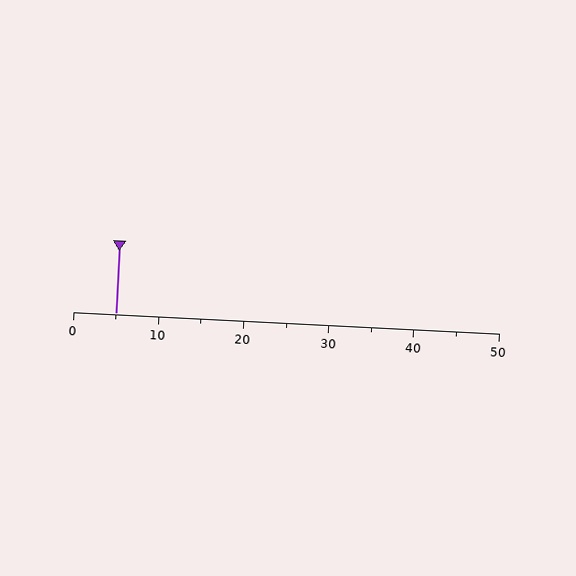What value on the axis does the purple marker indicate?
The marker indicates approximately 5.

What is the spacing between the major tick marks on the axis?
The major ticks are spaced 10 apart.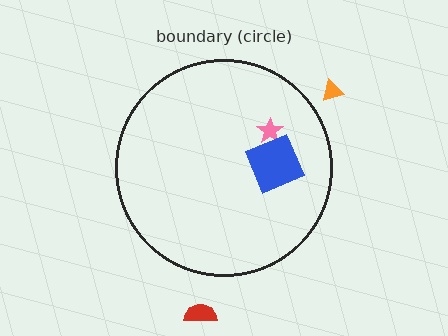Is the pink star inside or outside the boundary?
Inside.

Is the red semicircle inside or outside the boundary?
Outside.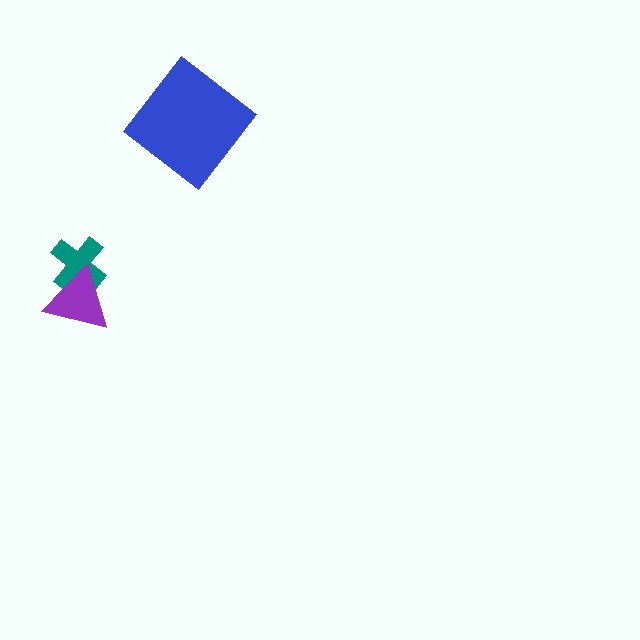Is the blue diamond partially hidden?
No, no other shape covers it.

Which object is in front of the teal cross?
The purple triangle is in front of the teal cross.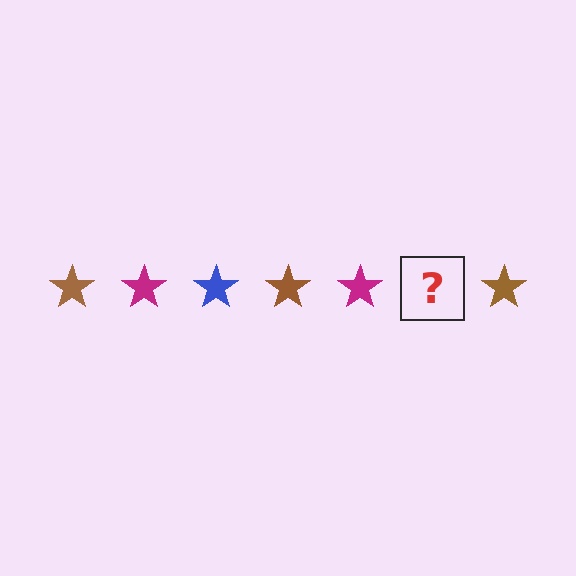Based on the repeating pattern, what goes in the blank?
The blank should be a blue star.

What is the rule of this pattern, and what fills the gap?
The rule is that the pattern cycles through brown, magenta, blue stars. The gap should be filled with a blue star.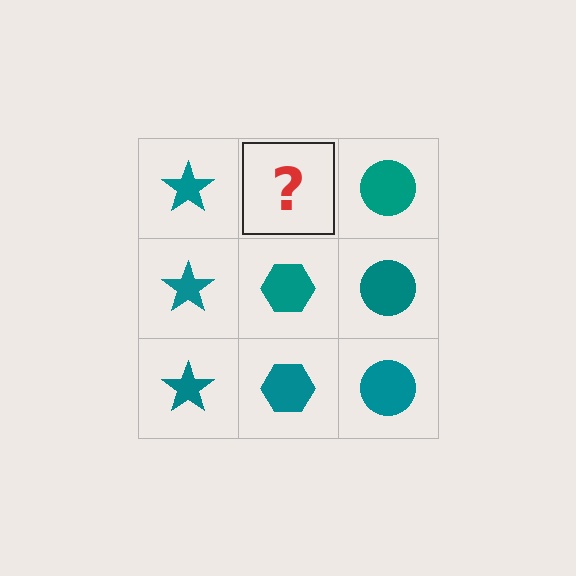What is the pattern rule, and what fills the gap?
The rule is that each column has a consistent shape. The gap should be filled with a teal hexagon.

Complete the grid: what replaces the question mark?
The question mark should be replaced with a teal hexagon.